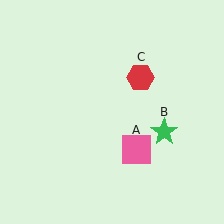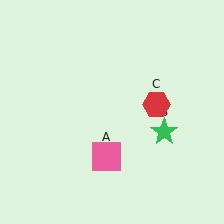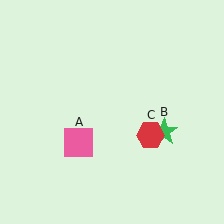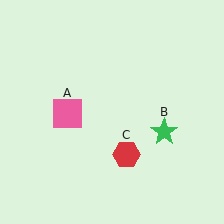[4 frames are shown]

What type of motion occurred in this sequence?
The pink square (object A), red hexagon (object C) rotated clockwise around the center of the scene.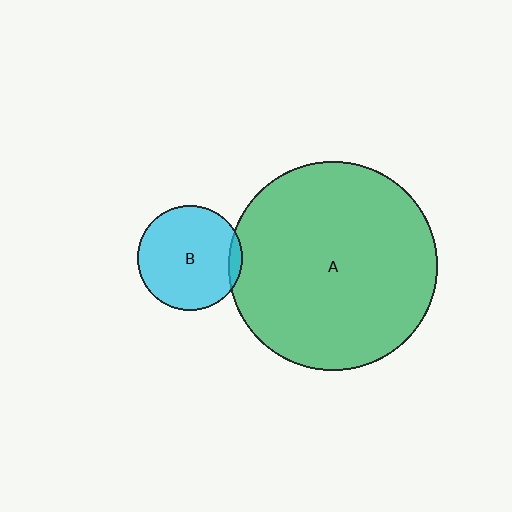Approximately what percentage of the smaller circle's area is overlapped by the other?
Approximately 5%.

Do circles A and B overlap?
Yes.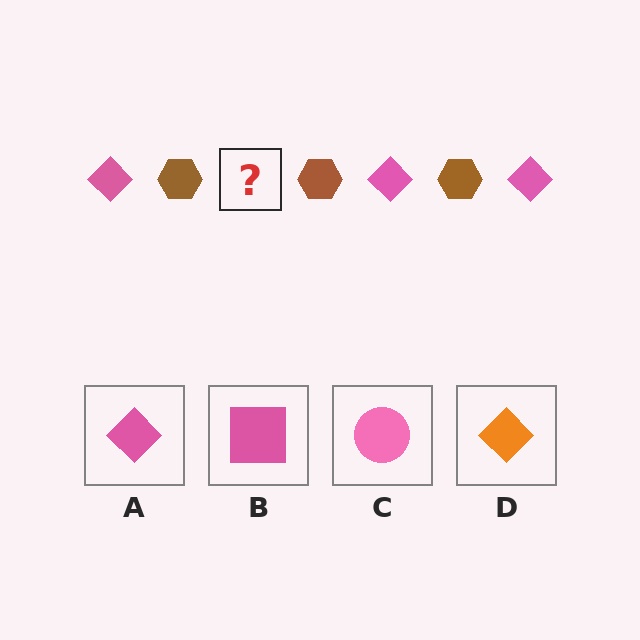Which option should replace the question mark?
Option A.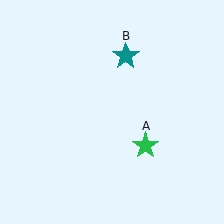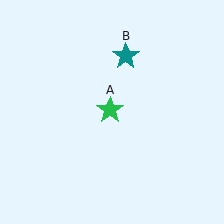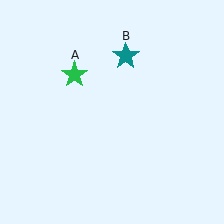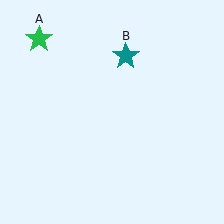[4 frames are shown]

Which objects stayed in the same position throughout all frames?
Teal star (object B) remained stationary.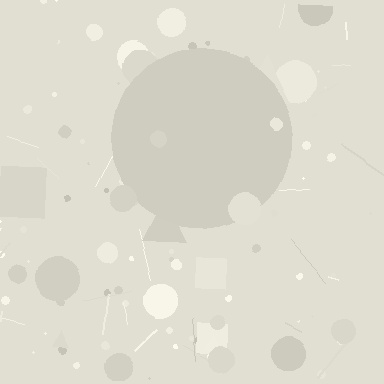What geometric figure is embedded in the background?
A circle is embedded in the background.